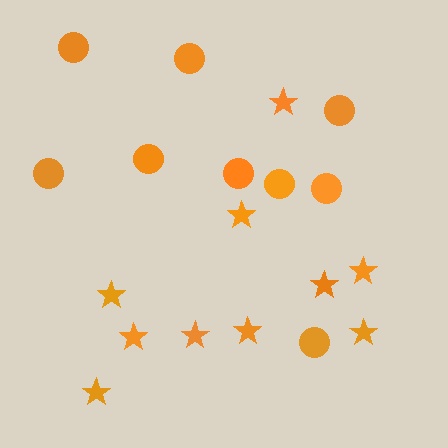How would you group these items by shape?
There are 2 groups: one group of circles (9) and one group of stars (10).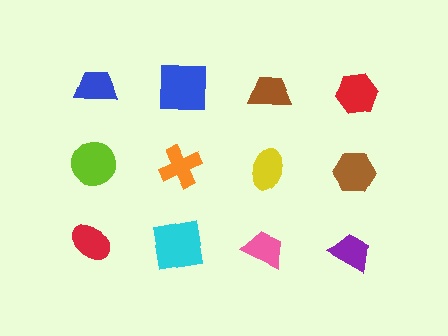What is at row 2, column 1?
A lime circle.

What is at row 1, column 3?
A brown trapezoid.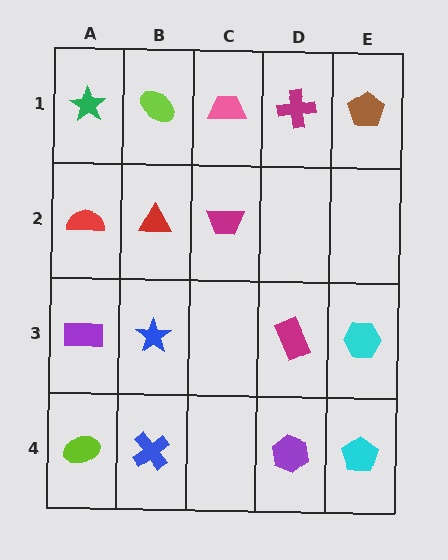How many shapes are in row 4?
4 shapes.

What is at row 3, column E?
A cyan hexagon.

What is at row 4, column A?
A lime ellipse.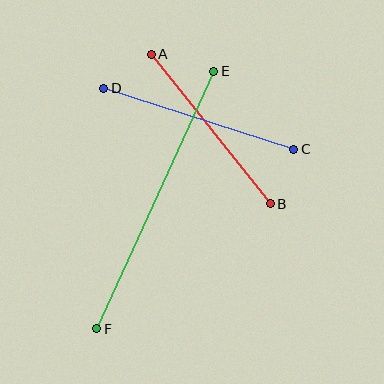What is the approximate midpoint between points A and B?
The midpoint is at approximately (211, 129) pixels.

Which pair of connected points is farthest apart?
Points E and F are farthest apart.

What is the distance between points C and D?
The distance is approximately 200 pixels.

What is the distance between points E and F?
The distance is approximately 283 pixels.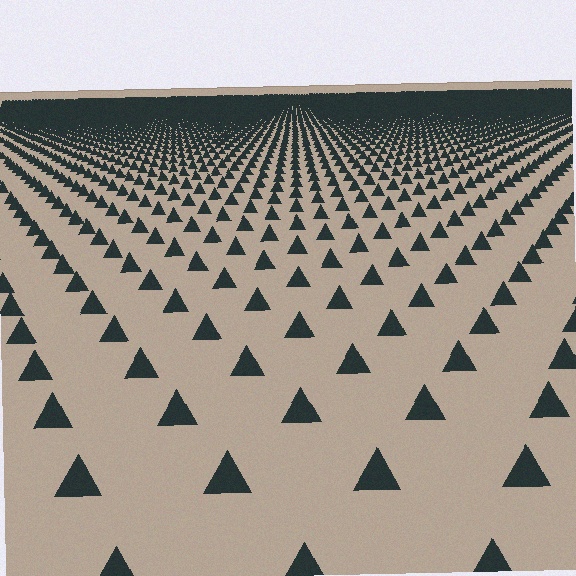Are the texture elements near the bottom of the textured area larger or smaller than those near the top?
Larger. Near the bottom, elements are closer to the viewer and appear at a bigger on-screen size.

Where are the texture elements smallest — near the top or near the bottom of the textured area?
Near the top.